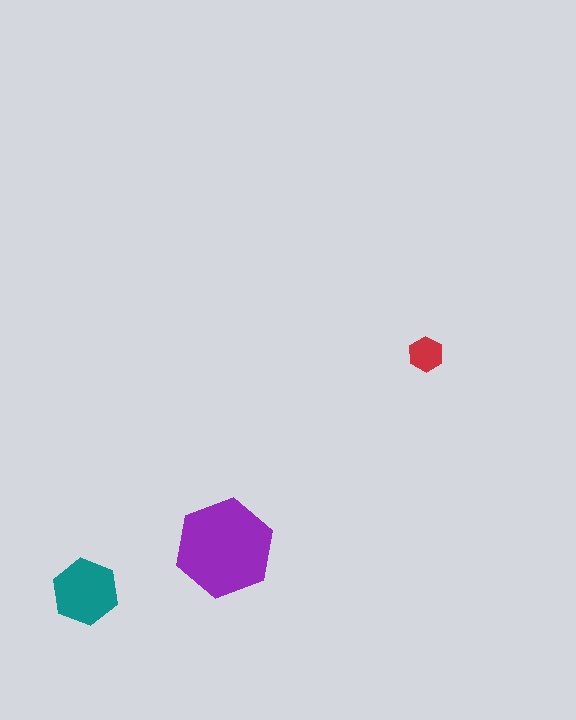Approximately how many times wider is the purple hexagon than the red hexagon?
About 3 times wider.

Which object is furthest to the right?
The red hexagon is rightmost.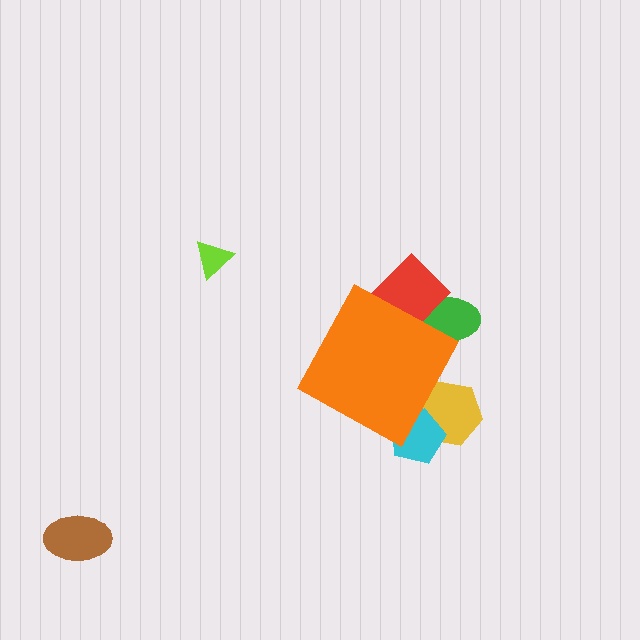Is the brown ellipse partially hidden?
No, the brown ellipse is fully visible.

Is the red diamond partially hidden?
Yes, the red diamond is partially hidden behind the orange diamond.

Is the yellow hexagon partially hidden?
Yes, the yellow hexagon is partially hidden behind the orange diamond.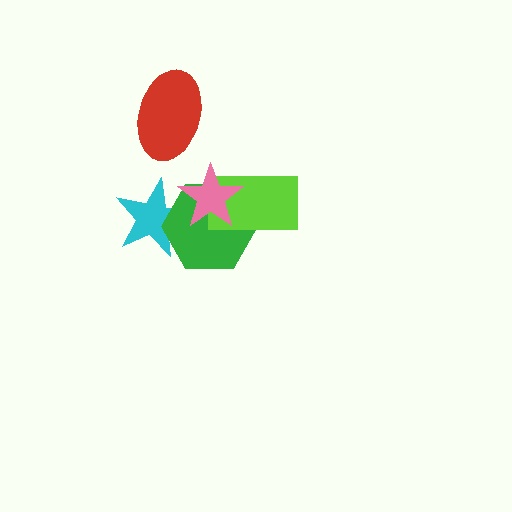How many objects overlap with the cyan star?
2 objects overlap with the cyan star.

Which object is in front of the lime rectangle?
The pink star is in front of the lime rectangle.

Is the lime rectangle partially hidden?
Yes, it is partially covered by another shape.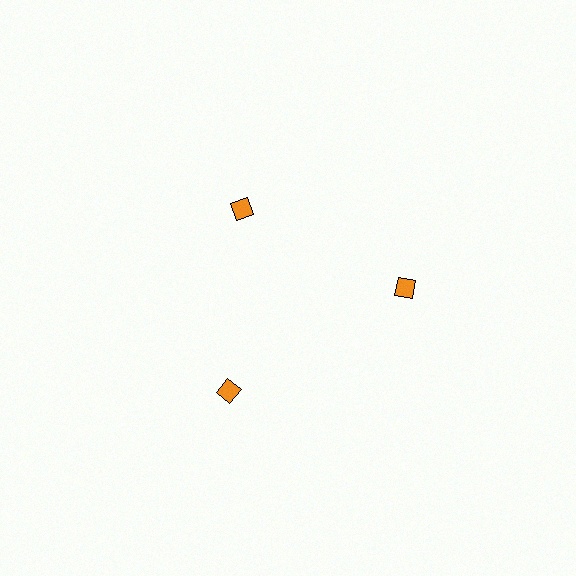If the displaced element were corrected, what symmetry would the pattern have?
It would have 3-fold rotational symmetry — the pattern would map onto itself every 120 degrees.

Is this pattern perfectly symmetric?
No. The 3 orange squares are arranged in a ring, but one element near the 11 o'clock position is pulled inward toward the center, breaking the 3-fold rotational symmetry.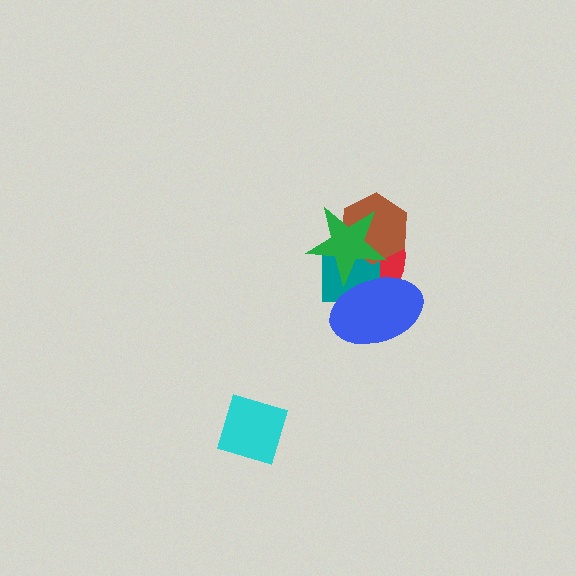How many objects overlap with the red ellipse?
4 objects overlap with the red ellipse.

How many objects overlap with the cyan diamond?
0 objects overlap with the cyan diamond.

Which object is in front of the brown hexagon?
The green star is in front of the brown hexagon.